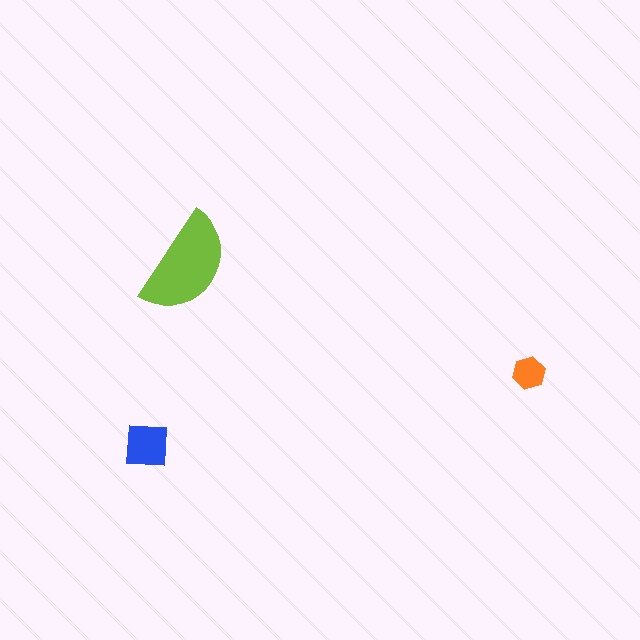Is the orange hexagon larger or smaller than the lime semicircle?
Smaller.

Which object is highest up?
The lime semicircle is topmost.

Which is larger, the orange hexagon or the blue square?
The blue square.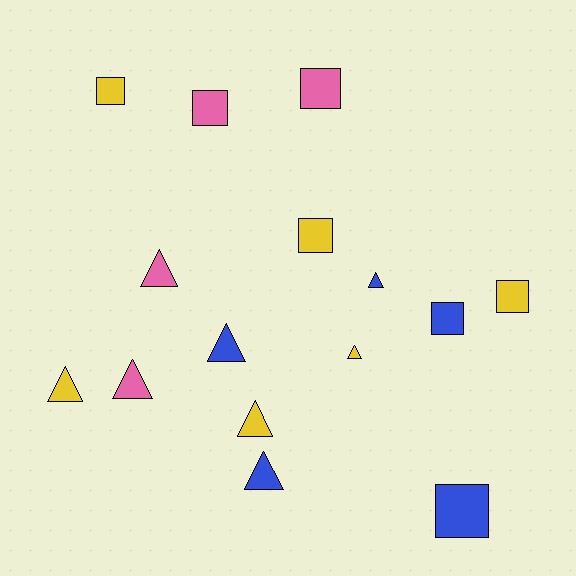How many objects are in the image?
There are 15 objects.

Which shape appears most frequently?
Triangle, with 8 objects.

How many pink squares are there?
There are 2 pink squares.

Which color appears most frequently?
Yellow, with 6 objects.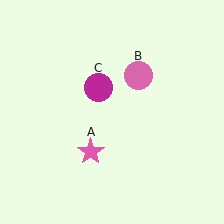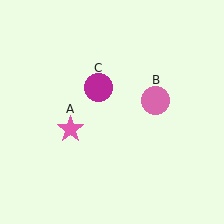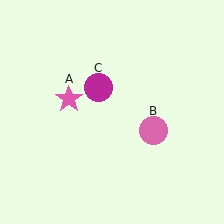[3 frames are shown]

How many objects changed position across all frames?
2 objects changed position: pink star (object A), pink circle (object B).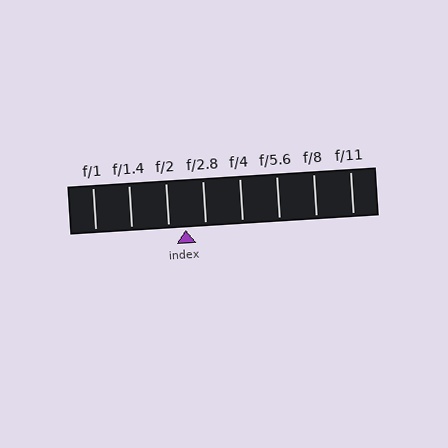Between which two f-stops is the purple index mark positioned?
The index mark is between f/2 and f/2.8.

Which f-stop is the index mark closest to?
The index mark is closest to f/2.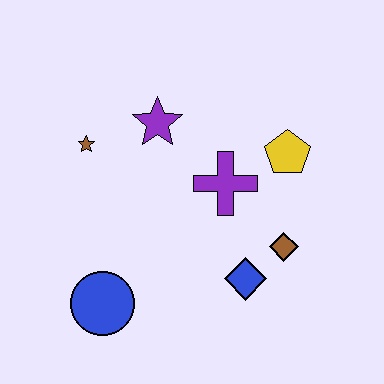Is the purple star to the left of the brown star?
No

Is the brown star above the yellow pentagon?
Yes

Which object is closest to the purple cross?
The yellow pentagon is closest to the purple cross.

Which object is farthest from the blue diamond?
The brown star is farthest from the blue diamond.